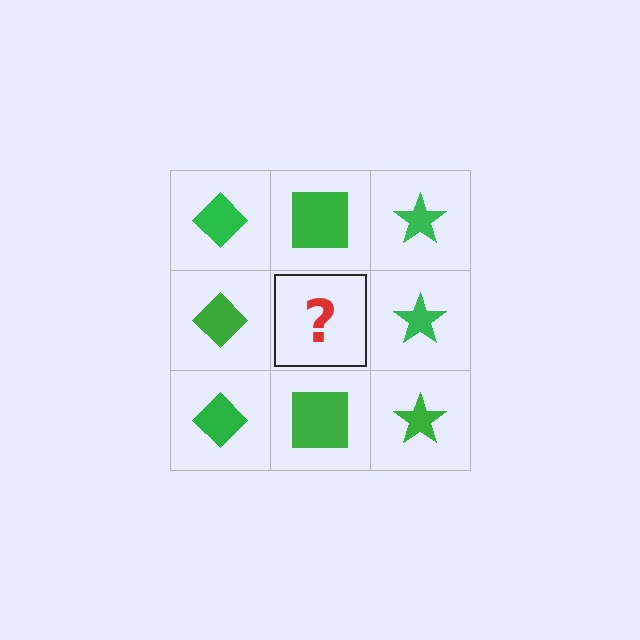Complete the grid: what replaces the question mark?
The question mark should be replaced with a green square.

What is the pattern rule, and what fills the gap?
The rule is that each column has a consistent shape. The gap should be filled with a green square.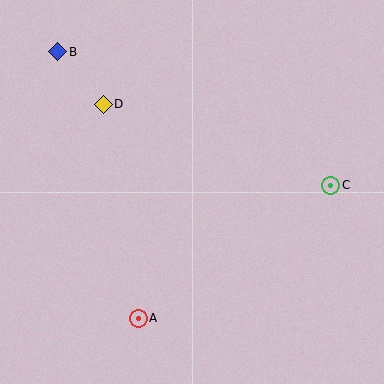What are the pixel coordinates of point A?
Point A is at (138, 318).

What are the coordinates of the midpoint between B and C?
The midpoint between B and C is at (194, 118).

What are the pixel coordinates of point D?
Point D is at (103, 104).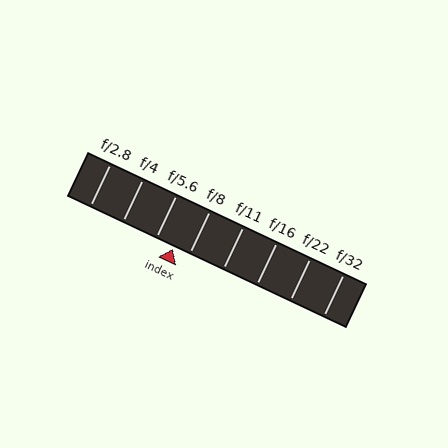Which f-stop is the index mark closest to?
The index mark is closest to f/8.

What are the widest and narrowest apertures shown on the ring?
The widest aperture shown is f/2.8 and the narrowest is f/32.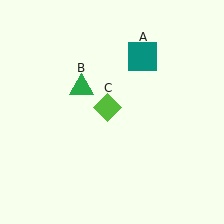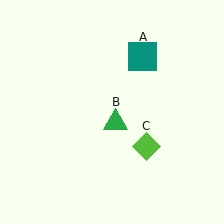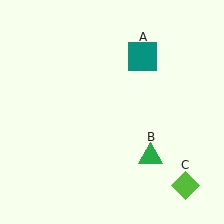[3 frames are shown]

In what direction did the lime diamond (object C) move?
The lime diamond (object C) moved down and to the right.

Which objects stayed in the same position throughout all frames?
Teal square (object A) remained stationary.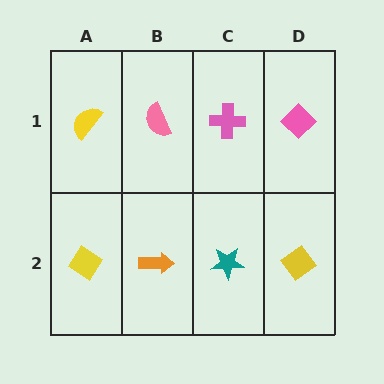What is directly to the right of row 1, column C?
A pink diamond.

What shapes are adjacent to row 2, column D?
A pink diamond (row 1, column D), a teal star (row 2, column C).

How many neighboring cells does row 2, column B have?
3.